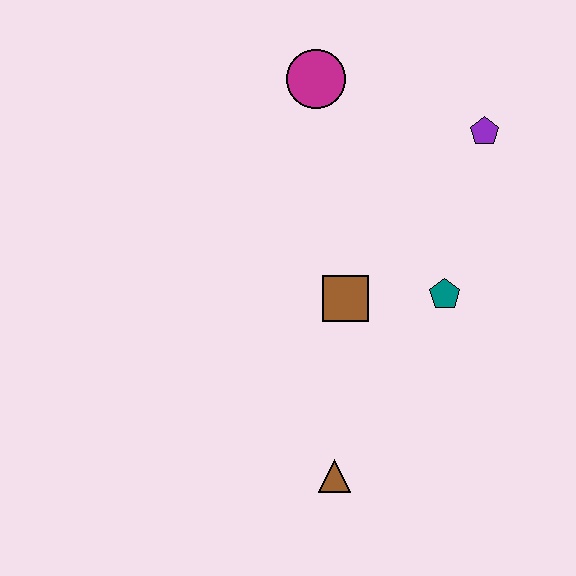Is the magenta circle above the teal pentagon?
Yes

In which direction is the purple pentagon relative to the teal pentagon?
The purple pentagon is above the teal pentagon.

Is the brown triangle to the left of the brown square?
Yes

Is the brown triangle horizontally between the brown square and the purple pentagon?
No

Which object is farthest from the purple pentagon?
The brown triangle is farthest from the purple pentagon.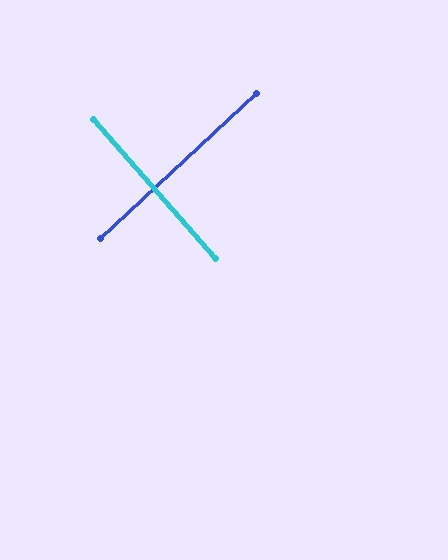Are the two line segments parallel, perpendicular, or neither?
Perpendicular — they meet at approximately 88°.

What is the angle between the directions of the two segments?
Approximately 88 degrees.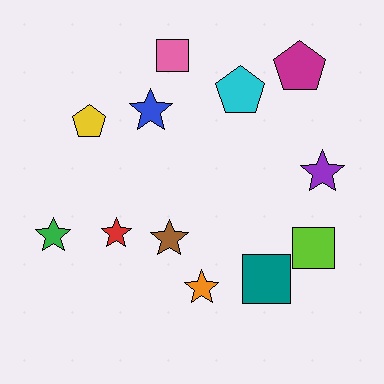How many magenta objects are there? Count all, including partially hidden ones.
There is 1 magenta object.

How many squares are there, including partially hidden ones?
There are 3 squares.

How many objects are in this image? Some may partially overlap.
There are 12 objects.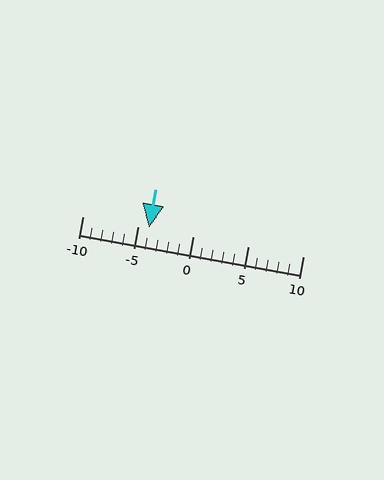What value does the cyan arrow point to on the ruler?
The cyan arrow points to approximately -4.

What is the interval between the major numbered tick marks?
The major tick marks are spaced 5 units apart.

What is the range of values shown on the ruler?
The ruler shows values from -10 to 10.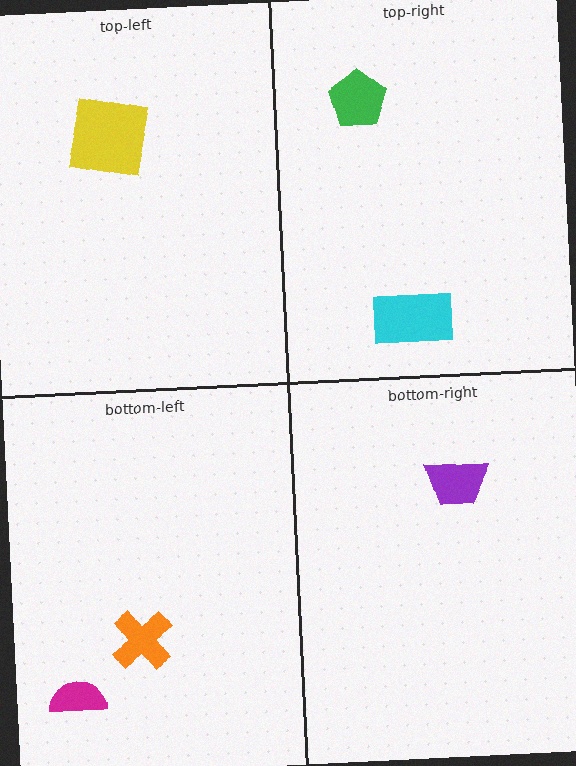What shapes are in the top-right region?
The green pentagon, the cyan rectangle.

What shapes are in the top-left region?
The yellow square.